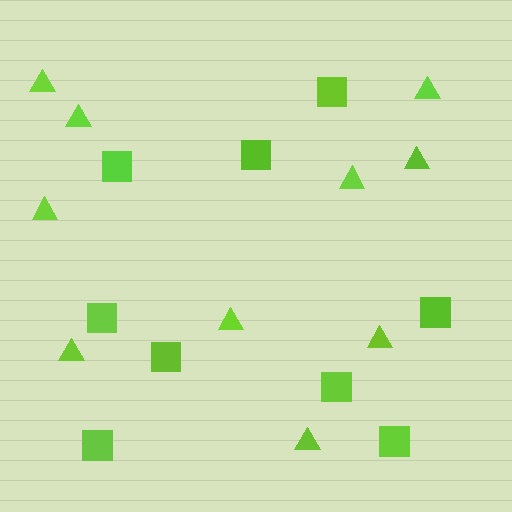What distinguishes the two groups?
There are 2 groups: one group of triangles (10) and one group of squares (9).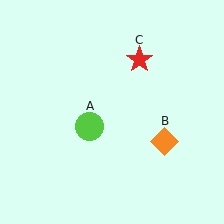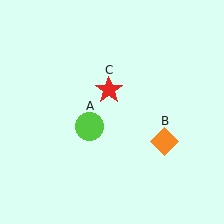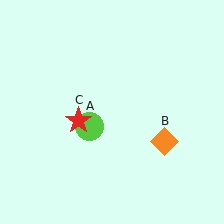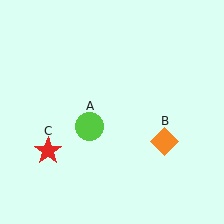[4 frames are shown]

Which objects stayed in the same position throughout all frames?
Lime circle (object A) and orange diamond (object B) remained stationary.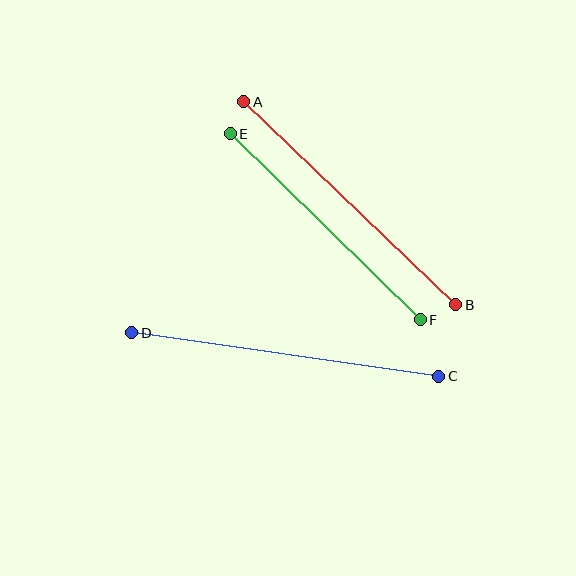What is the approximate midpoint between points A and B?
The midpoint is at approximately (350, 203) pixels.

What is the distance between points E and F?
The distance is approximately 266 pixels.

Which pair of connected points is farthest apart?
Points C and D are farthest apart.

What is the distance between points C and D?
The distance is approximately 310 pixels.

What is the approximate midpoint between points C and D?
The midpoint is at approximately (285, 354) pixels.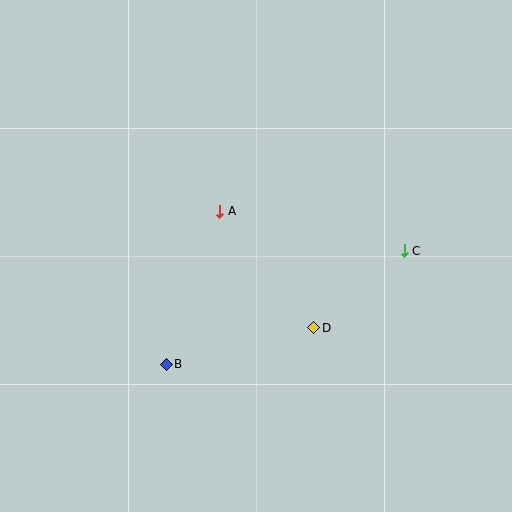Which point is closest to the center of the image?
Point A at (220, 211) is closest to the center.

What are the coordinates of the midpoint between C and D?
The midpoint between C and D is at (359, 289).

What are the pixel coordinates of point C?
Point C is at (404, 251).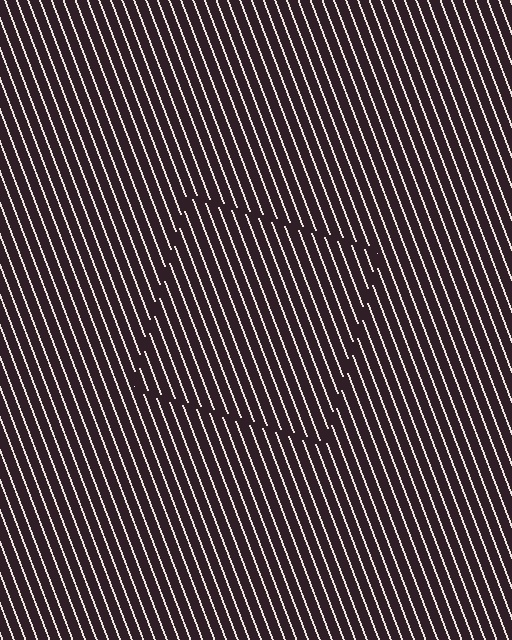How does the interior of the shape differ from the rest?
The interior of the shape contains the same grating, shifted by half a period — the contour is defined by the phase discontinuity where line-ends from the inner and outer gratings abut.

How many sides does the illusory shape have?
4 sides — the line-ends trace a square.